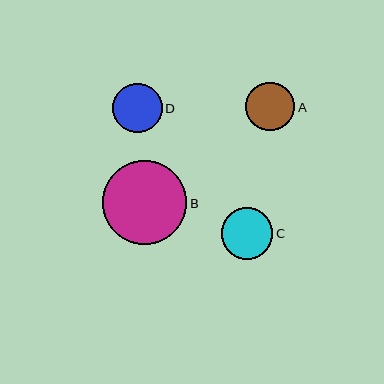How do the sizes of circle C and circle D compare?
Circle C and circle D are approximately the same size.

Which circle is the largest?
Circle B is the largest with a size of approximately 84 pixels.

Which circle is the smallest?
Circle A is the smallest with a size of approximately 49 pixels.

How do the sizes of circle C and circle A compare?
Circle C and circle A are approximately the same size.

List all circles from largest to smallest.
From largest to smallest: B, C, D, A.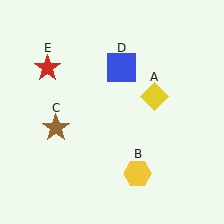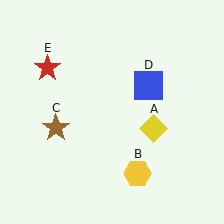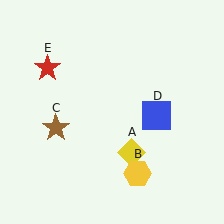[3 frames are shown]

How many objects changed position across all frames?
2 objects changed position: yellow diamond (object A), blue square (object D).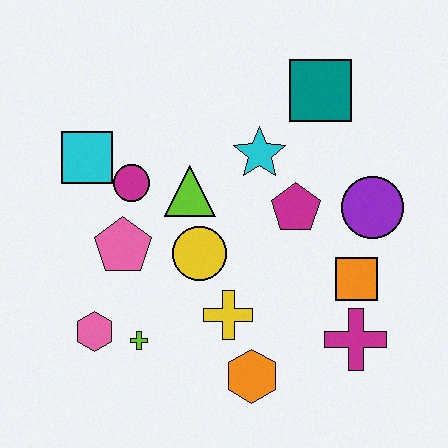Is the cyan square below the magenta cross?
No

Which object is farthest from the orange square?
The cyan square is farthest from the orange square.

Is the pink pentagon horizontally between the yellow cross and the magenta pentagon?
No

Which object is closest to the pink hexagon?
The lime cross is closest to the pink hexagon.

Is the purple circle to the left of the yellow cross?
No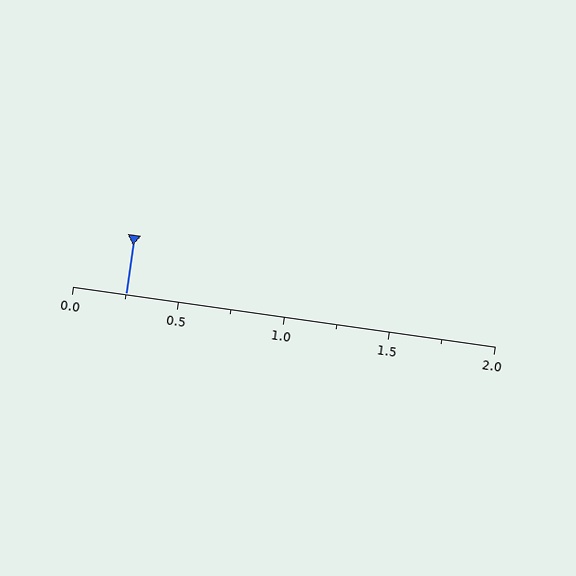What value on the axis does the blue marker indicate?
The marker indicates approximately 0.25.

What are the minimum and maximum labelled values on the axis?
The axis runs from 0.0 to 2.0.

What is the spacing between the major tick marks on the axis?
The major ticks are spaced 0.5 apart.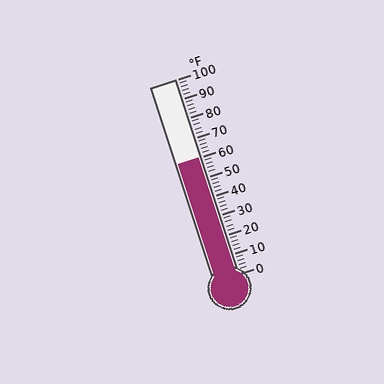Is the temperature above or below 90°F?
The temperature is below 90°F.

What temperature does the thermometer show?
The thermometer shows approximately 60°F.